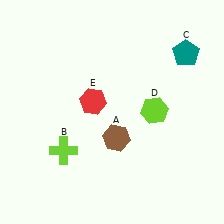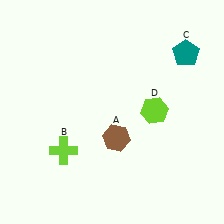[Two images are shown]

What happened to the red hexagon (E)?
The red hexagon (E) was removed in Image 2. It was in the top-left area of Image 1.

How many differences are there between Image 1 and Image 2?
There is 1 difference between the two images.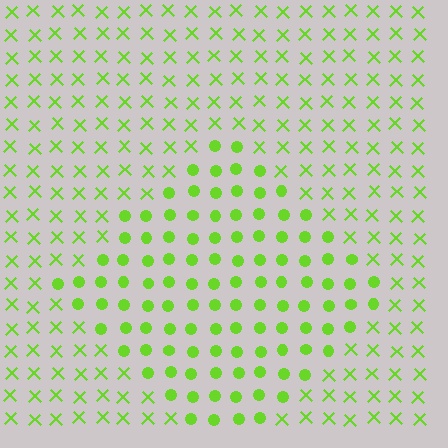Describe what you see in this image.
The image is filled with small lime elements arranged in a uniform grid. A diamond-shaped region contains circles, while the surrounding area contains X marks. The boundary is defined purely by the change in element shape.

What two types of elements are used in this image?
The image uses circles inside the diamond region and X marks outside it.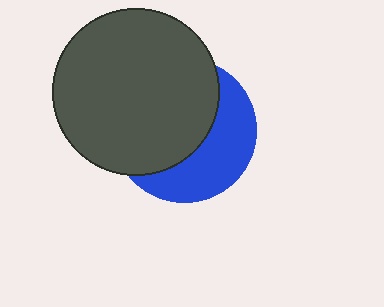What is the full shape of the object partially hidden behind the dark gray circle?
The partially hidden object is a blue circle.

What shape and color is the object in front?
The object in front is a dark gray circle.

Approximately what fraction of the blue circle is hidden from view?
Roughly 59% of the blue circle is hidden behind the dark gray circle.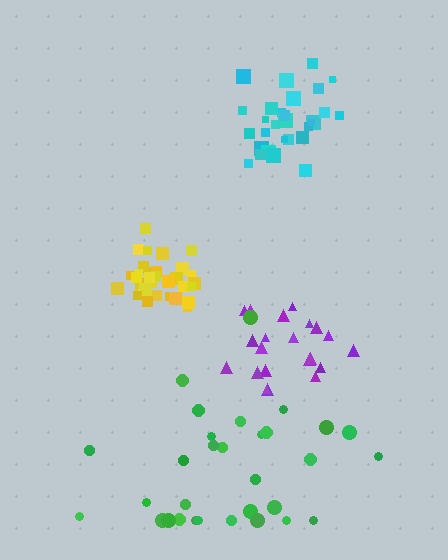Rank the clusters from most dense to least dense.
yellow, cyan, purple, green.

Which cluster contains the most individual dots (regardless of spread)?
Yellow (33).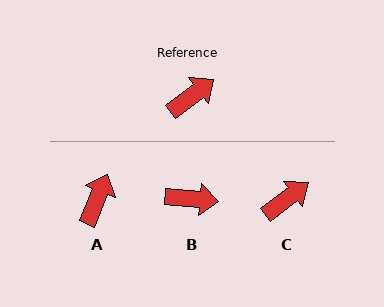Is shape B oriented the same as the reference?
No, it is off by about 42 degrees.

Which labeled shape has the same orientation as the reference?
C.